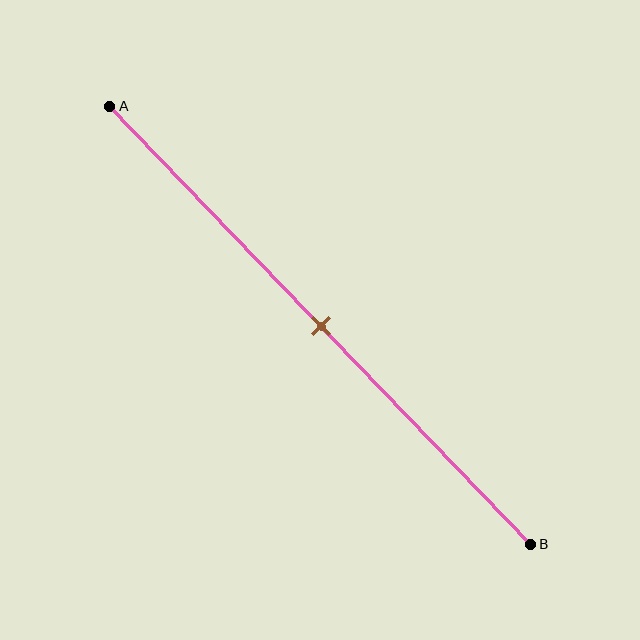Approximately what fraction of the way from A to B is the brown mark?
The brown mark is approximately 50% of the way from A to B.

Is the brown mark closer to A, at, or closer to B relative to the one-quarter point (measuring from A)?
The brown mark is closer to point B than the one-quarter point of segment AB.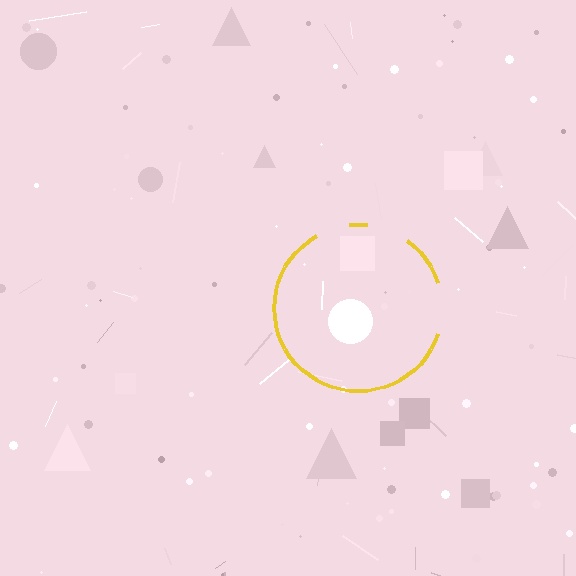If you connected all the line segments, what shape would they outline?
They would outline a circle.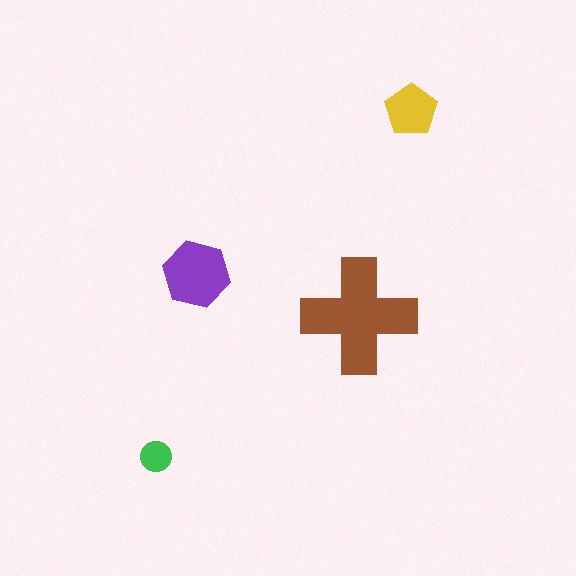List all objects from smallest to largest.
The green circle, the yellow pentagon, the purple hexagon, the brown cross.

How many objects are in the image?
There are 4 objects in the image.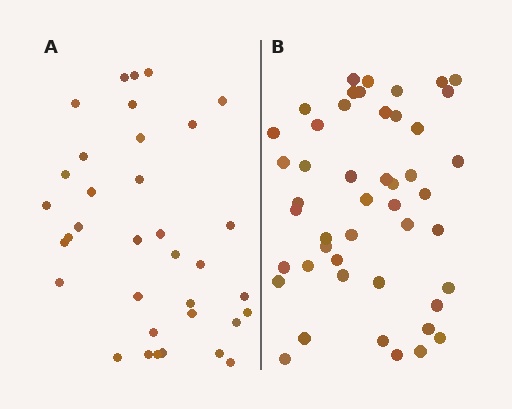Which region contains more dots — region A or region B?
Region B (the right region) has more dots.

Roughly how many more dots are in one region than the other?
Region B has roughly 12 or so more dots than region A.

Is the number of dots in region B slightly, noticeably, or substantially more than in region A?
Region B has noticeably more, but not dramatically so. The ratio is roughly 1.3 to 1.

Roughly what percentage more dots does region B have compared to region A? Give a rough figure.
About 35% more.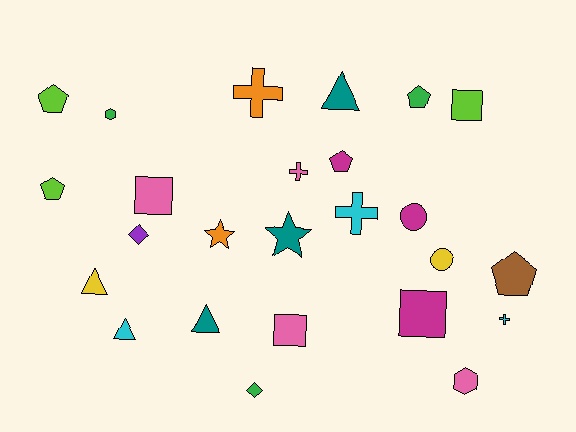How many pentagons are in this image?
There are 5 pentagons.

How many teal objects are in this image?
There are 3 teal objects.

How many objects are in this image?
There are 25 objects.